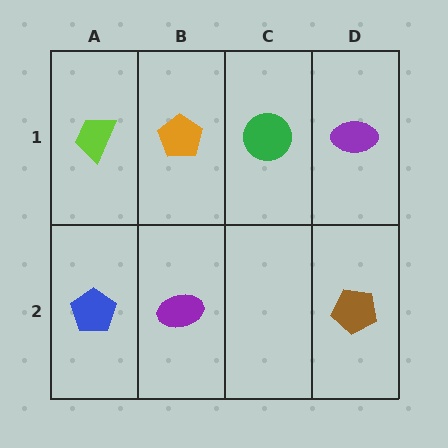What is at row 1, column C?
A green circle.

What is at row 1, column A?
A lime trapezoid.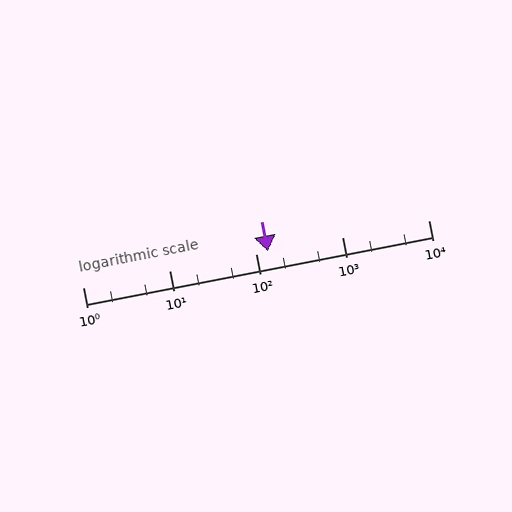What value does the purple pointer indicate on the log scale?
The pointer indicates approximately 140.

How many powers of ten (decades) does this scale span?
The scale spans 4 decades, from 1 to 10000.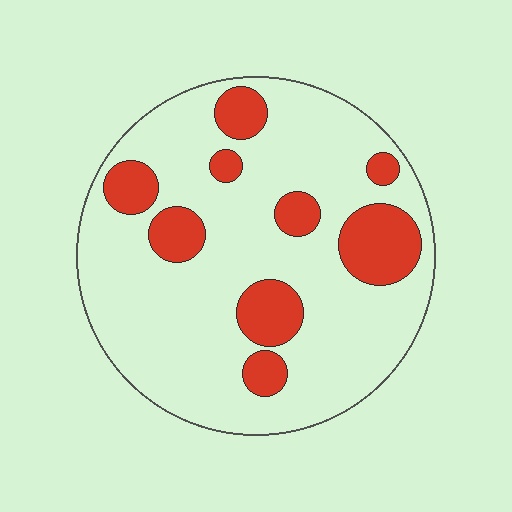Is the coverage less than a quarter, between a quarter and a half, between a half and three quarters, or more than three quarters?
Less than a quarter.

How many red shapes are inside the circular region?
9.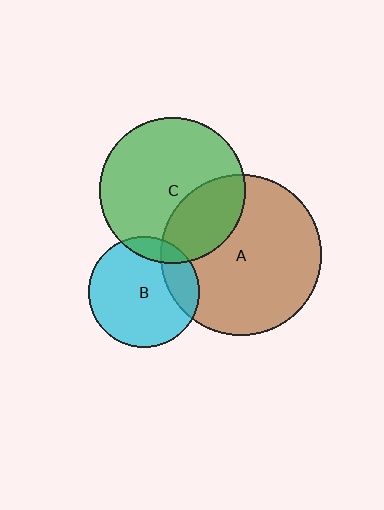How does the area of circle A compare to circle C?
Approximately 1.2 times.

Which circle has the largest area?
Circle A (brown).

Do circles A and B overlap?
Yes.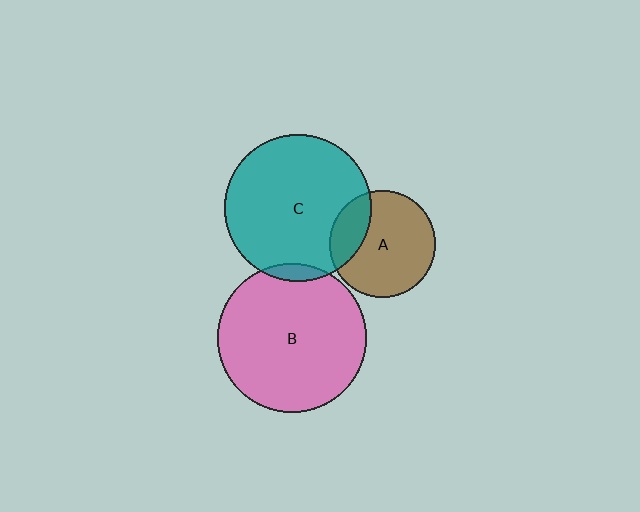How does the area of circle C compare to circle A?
Approximately 1.9 times.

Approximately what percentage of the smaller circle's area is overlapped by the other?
Approximately 25%.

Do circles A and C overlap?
Yes.